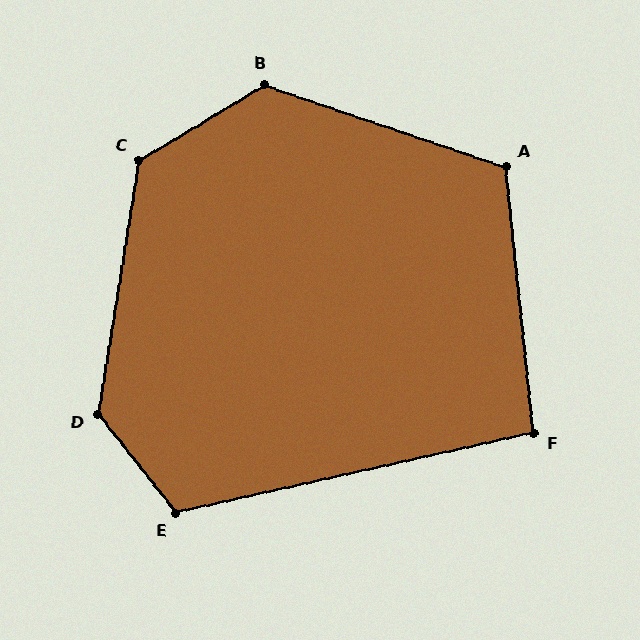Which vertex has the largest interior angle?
D, at approximately 133 degrees.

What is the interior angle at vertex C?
Approximately 130 degrees (obtuse).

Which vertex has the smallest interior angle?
F, at approximately 97 degrees.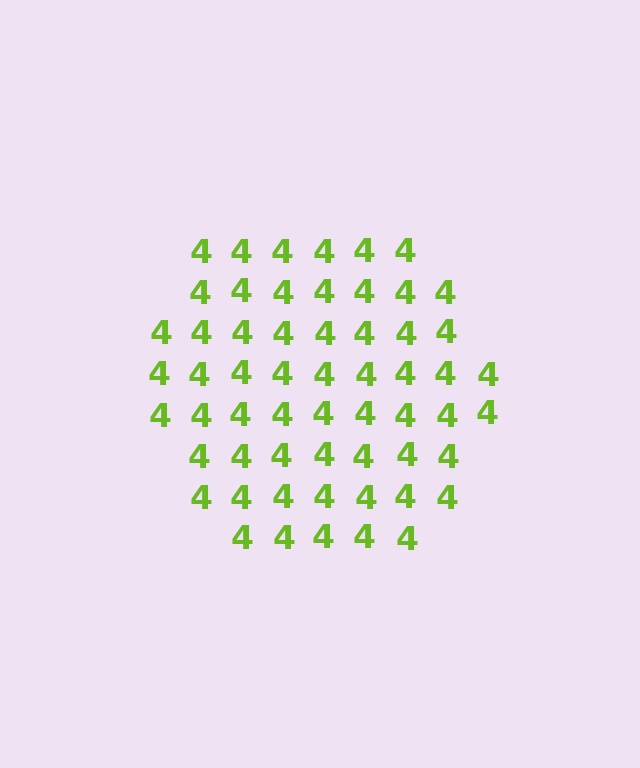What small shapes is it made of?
It is made of small digit 4's.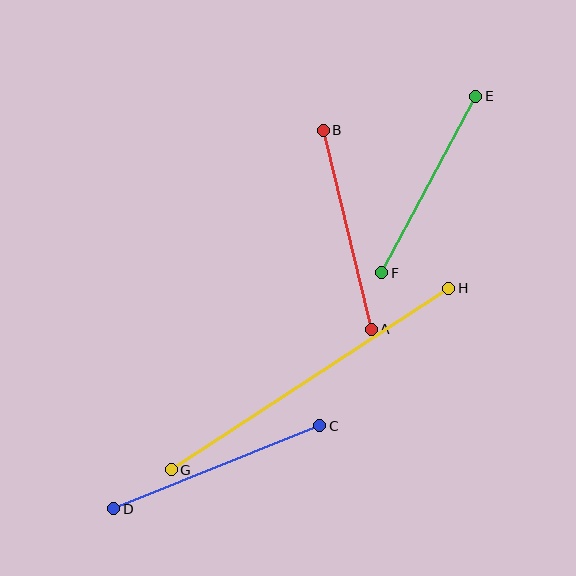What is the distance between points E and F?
The distance is approximately 200 pixels.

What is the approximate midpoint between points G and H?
The midpoint is at approximately (310, 379) pixels.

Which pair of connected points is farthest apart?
Points G and H are farthest apart.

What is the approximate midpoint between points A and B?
The midpoint is at approximately (347, 230) pixels.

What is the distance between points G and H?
The distance is approximately 332 pixels.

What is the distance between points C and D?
The distance is approximately 222 pixels.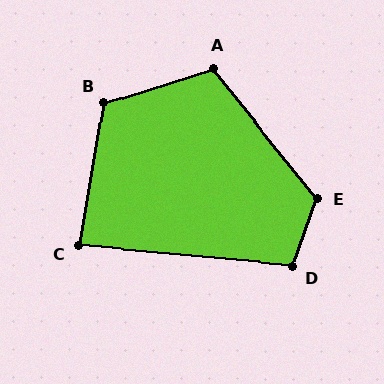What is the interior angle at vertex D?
Approximately 104 degrees (obtuse).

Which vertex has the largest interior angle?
E, at approximately 122 degrees.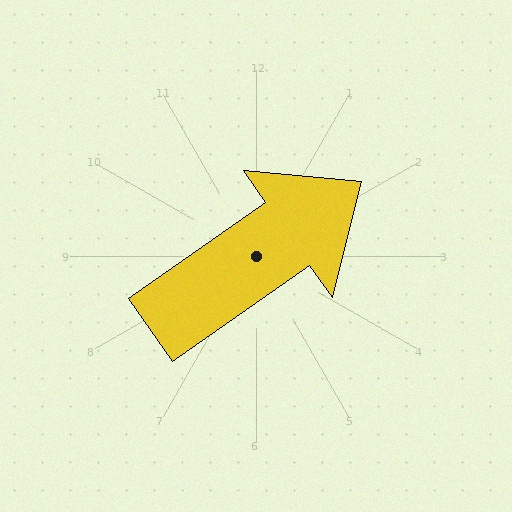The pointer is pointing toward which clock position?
Roughly 2 o'clock.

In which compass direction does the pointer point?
Northeast.